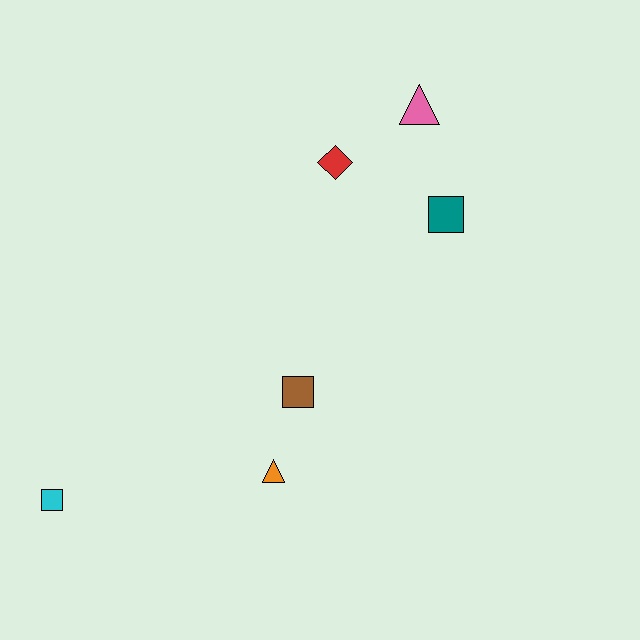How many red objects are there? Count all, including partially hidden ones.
There is 1 red object.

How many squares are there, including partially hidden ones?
There are 3 squares.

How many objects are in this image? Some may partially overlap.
There are 6 objects.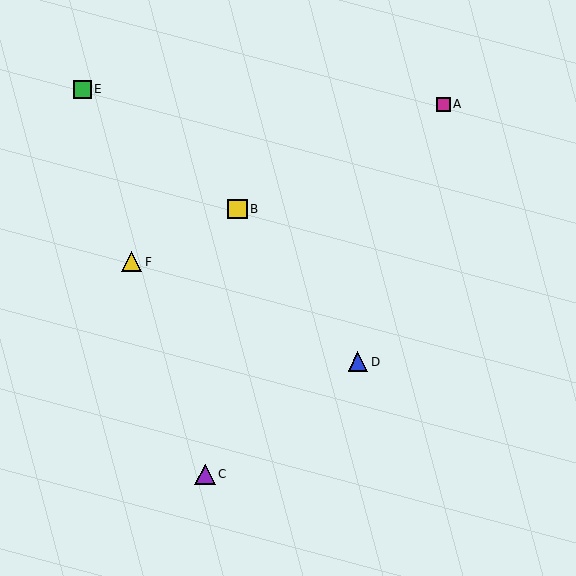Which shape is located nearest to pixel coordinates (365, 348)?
The blue triangle (labeled D) at (358, 362) is nearest to that location.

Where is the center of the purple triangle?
The center of the purple triangle is at (205, 474).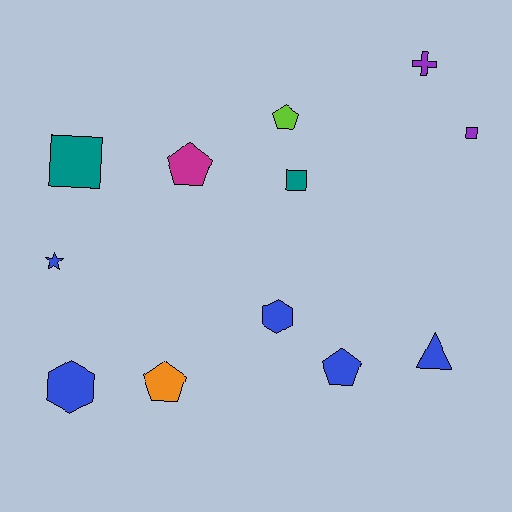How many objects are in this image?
There are 12 objects.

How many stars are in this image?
There is 1 star.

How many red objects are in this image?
There are no red objects.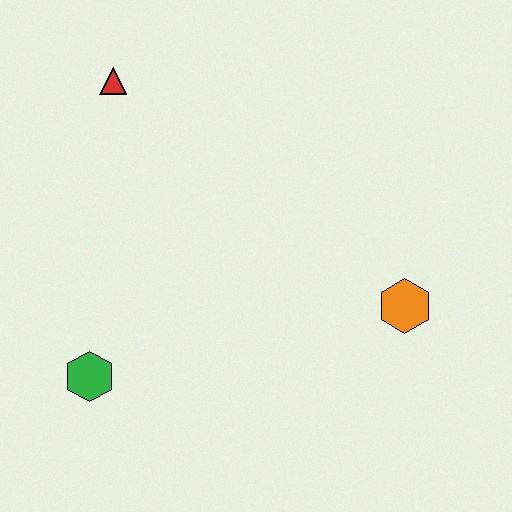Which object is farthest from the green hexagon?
The orange hexagon is farthest from the green hexagon.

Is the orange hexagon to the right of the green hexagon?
Yes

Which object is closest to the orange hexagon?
The green hexagon is closest to the orange hexagon.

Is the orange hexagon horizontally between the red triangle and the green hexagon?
No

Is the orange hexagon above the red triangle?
No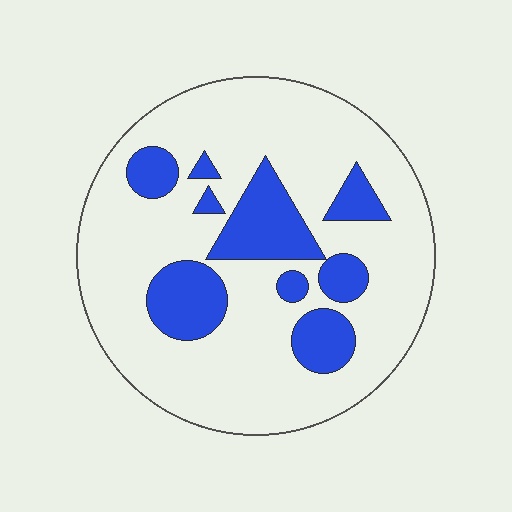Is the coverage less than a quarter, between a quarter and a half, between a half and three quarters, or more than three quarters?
Less than a quarter.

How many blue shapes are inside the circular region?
9.